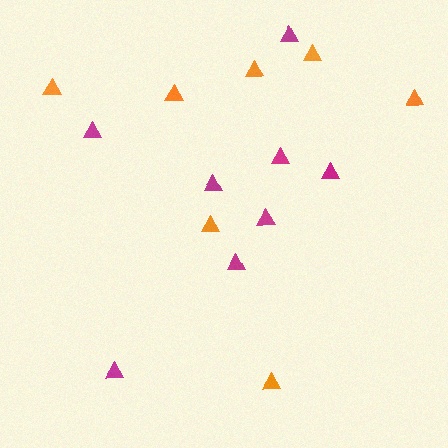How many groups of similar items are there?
There are 2 groups: one group of orange triangles (7) and one group of magenta triangles (8).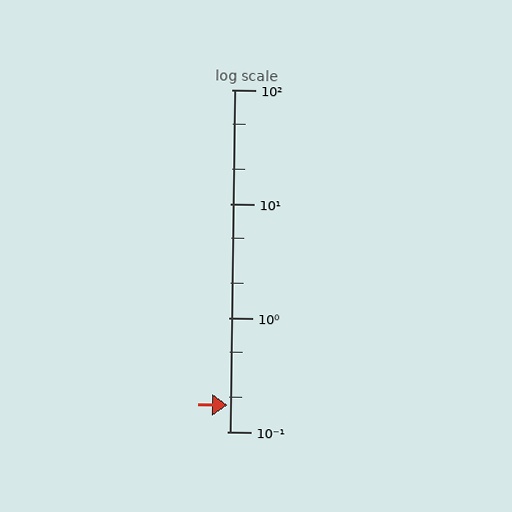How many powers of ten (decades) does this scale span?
The scale spans 3 decades, from 0.1 to 100.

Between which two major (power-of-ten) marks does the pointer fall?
The pointer is between 0.1 and 1.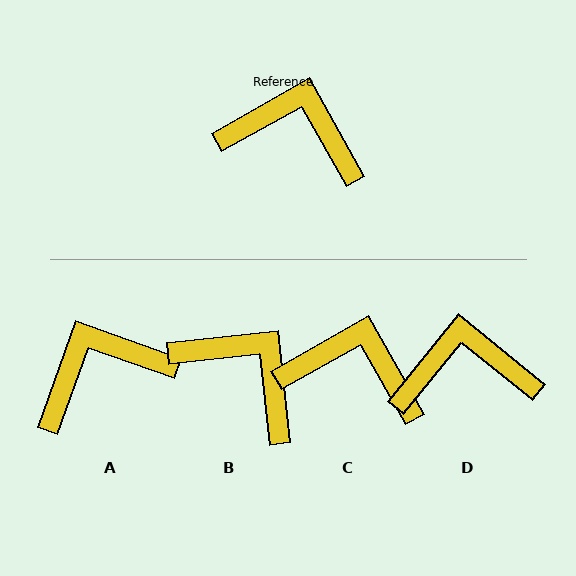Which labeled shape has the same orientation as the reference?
C.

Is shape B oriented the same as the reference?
No, it is off by about 23 degrees.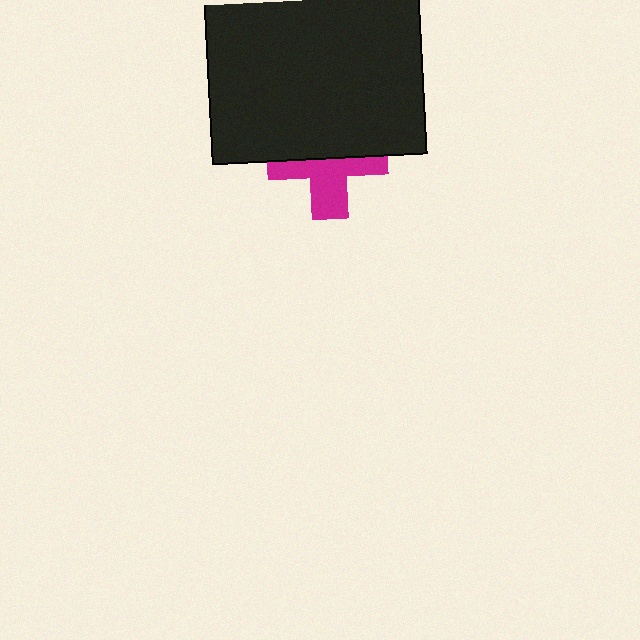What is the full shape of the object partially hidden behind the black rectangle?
The partially hidden object is a magenta cross.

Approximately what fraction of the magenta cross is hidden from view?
Roughly 50% of the magenta cross is hidden behind the black rectangle.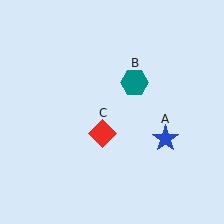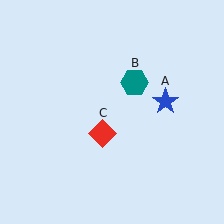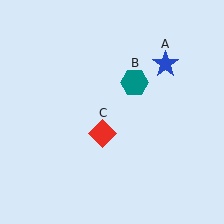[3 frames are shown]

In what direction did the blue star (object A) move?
The blue star (object A) moved up.